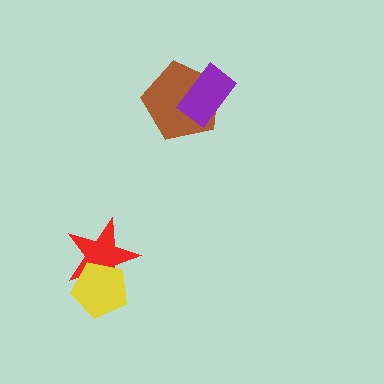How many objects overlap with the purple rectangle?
1 object overlaps with the purple rectangle.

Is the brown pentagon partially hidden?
Yes, it is partially covered by another shape.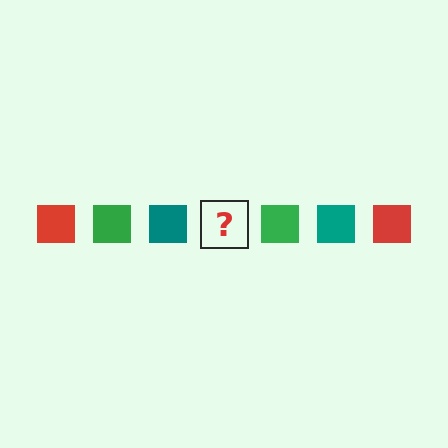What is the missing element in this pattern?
The missing element is a red square.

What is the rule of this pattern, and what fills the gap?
The rule is that the pattern cycles through red, green, teal squares. The gap should be filled with a red square.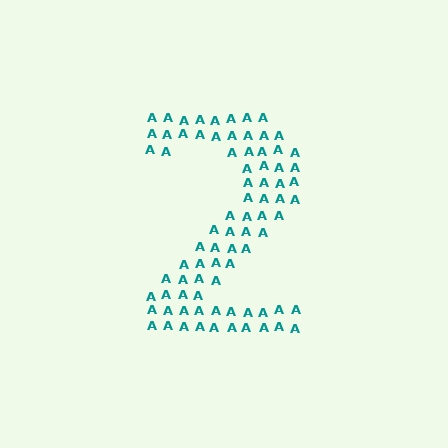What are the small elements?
The small elements are letter A's.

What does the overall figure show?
The overall figure shows the digit 2.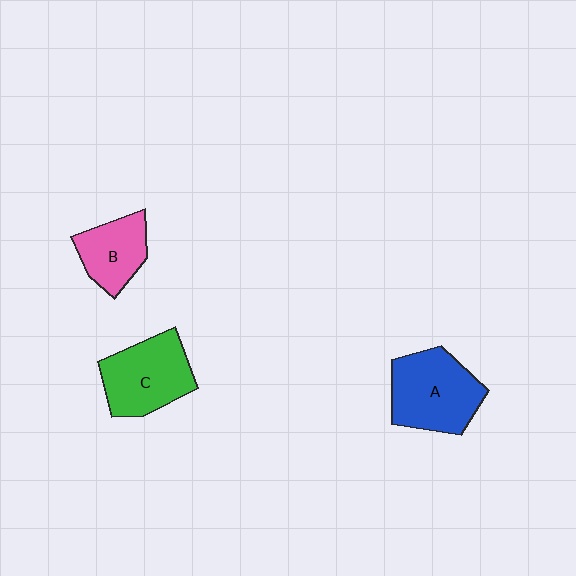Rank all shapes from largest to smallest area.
From largest to smallest: A (blue), C (green), B (pink).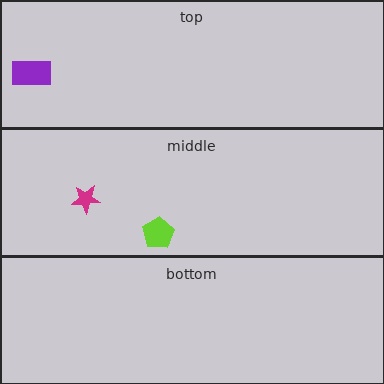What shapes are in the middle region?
The lime pentagon, the magenta star.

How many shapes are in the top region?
1.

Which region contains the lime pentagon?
The middle region.